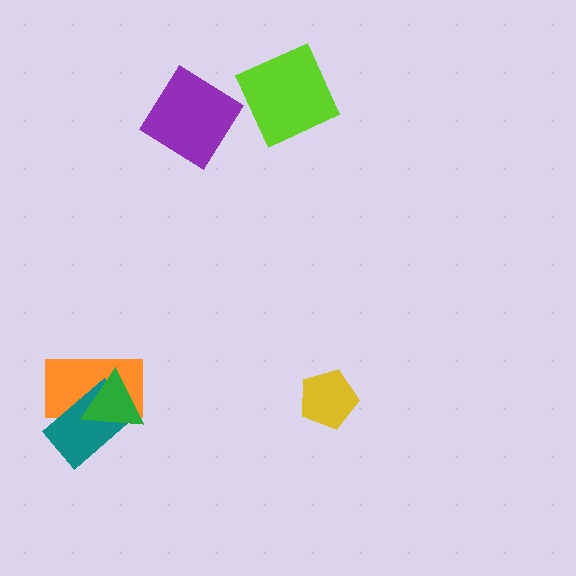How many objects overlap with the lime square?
0 objects overlap with the lime square.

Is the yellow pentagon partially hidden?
No, no other shape covers it.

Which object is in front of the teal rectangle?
The green triangle is in front of the teal rectangle.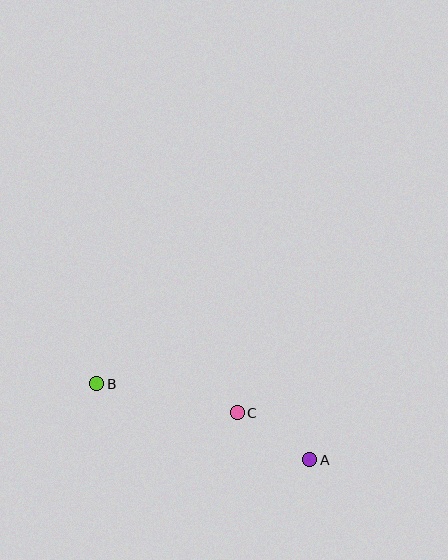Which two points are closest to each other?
Points A and C are closest to each other.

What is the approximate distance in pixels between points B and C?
The distance between B and C is approximately 144 pixels.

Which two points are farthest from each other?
Points A and B are farthest from each other.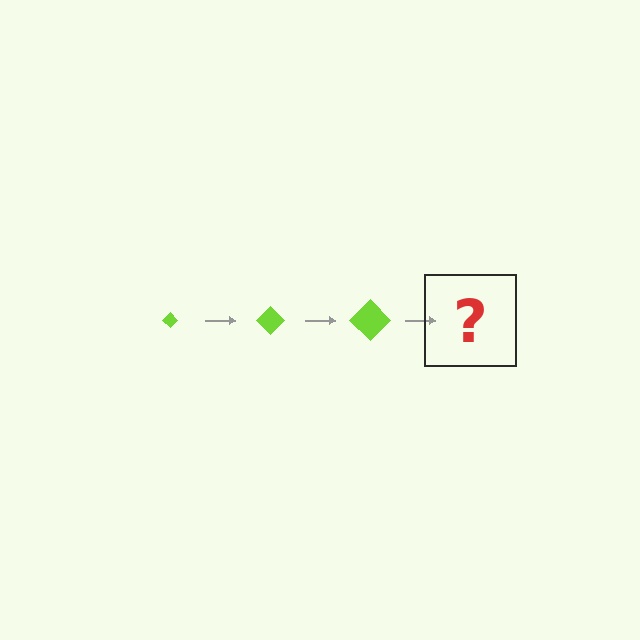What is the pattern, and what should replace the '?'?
The pattern is that the diamond gets progressively larger each step. The '?' should be a lime diamond, larger than the previous one.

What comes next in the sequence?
The next element should be a lime diamond, larger than the previous one.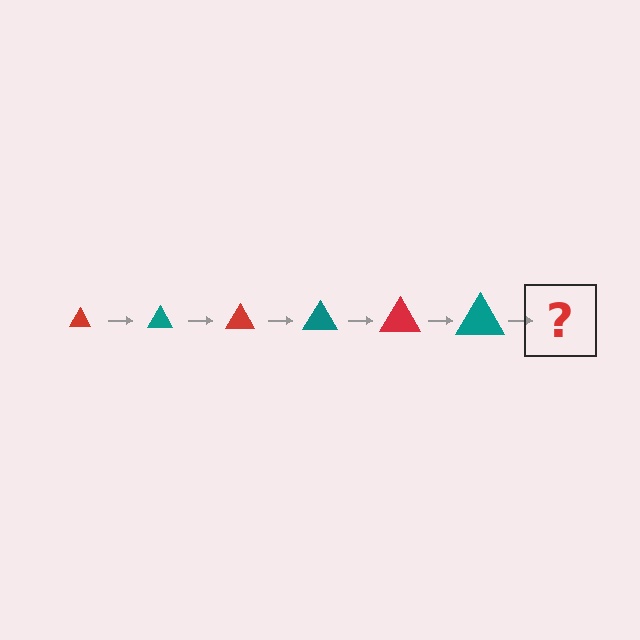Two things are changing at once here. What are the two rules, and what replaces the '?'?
The two rules are that the triangle grows larger each step and the color cycles through red and teal. The '?' should be a red triangle, larger than the previous one.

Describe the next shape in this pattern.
It should be a red triangle, larger than the previous one.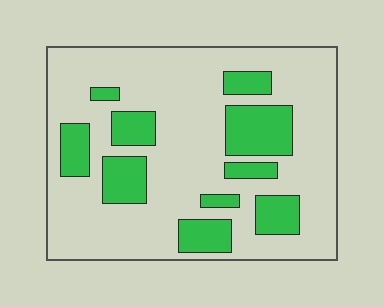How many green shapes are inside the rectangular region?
10.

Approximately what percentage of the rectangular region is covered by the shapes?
Approximately 25%.